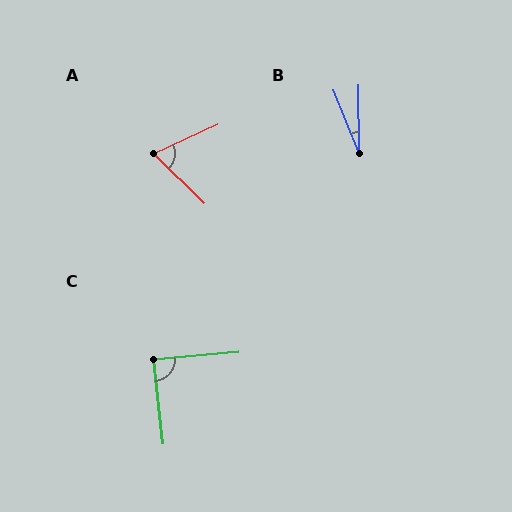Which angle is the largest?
C, at approximately 88 degrees.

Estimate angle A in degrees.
Approximately 69 degrees.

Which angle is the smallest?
B, at approximately 21 degrees.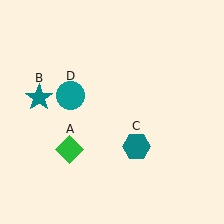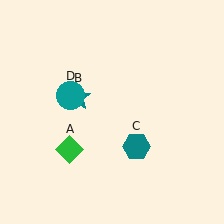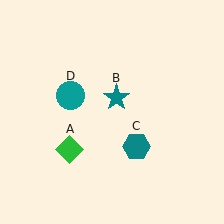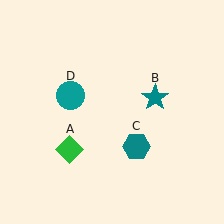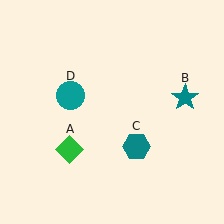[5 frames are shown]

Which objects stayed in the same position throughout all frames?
Green diamond (object A) and teal hexagon (object C) and teal circle (object D) remained stationary.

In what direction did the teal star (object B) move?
The teal star (object B) moved right.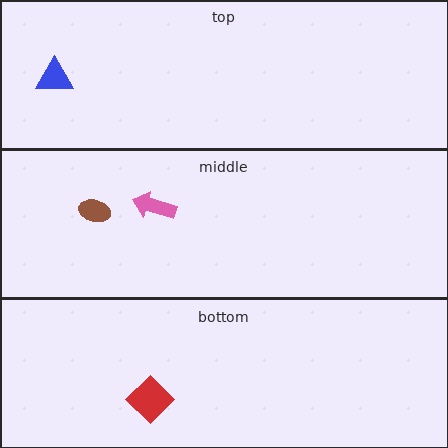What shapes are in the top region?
The blue triangle.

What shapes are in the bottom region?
The red diamond.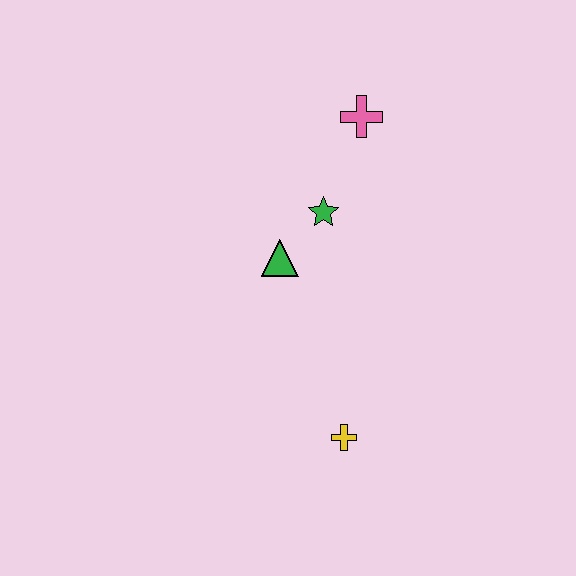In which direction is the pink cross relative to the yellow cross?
The pink cross is above the yellow cross.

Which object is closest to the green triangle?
The green star is closest to the green triangle.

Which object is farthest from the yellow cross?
The pink cross is farthest from the yellow cross.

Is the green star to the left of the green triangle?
No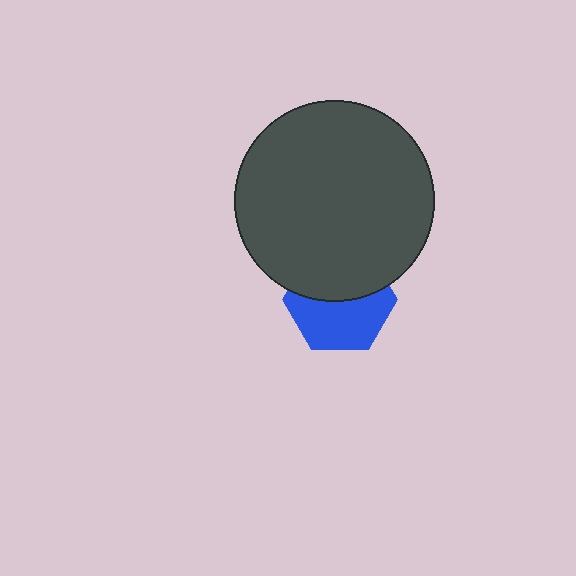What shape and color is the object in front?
The object in front is a dark gray circle.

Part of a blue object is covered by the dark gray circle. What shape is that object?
It is a hexagon.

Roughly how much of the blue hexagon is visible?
About half of it is visible (roughly 54%).